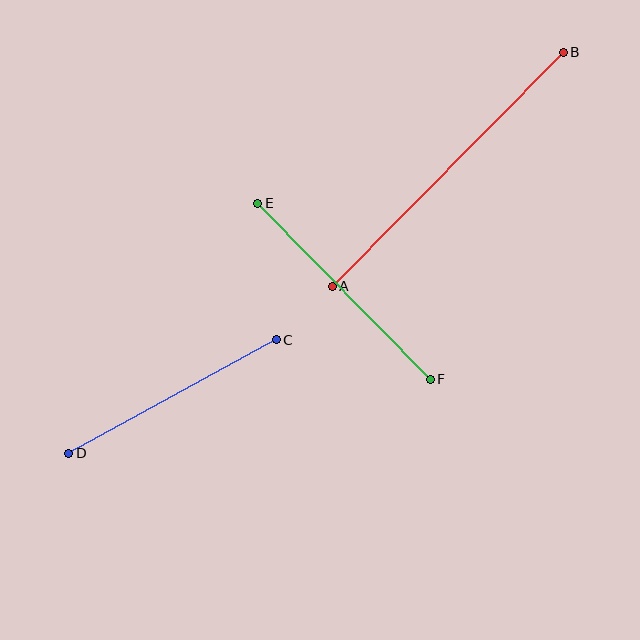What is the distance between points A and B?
The distance is approximately 329 pixels.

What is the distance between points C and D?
The distance is approximately 237 pixels.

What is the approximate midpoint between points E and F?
The midpoint is at approximately (344, 291) pixels.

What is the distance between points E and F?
The distance is approximately 246 pixels.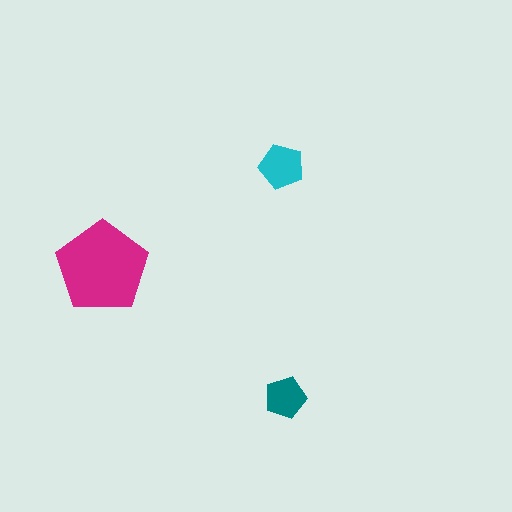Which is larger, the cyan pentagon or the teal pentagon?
The cyan one.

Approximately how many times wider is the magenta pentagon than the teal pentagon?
About 2 times wider.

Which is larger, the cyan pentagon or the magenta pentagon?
The magenta one.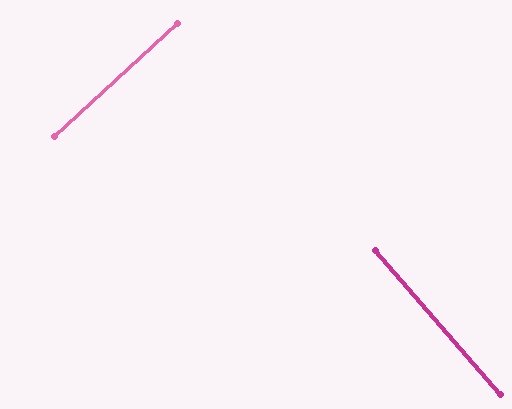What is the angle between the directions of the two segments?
Approximately 88 degrees.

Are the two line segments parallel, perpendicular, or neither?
Perpendicular — they meet at approximately 88°.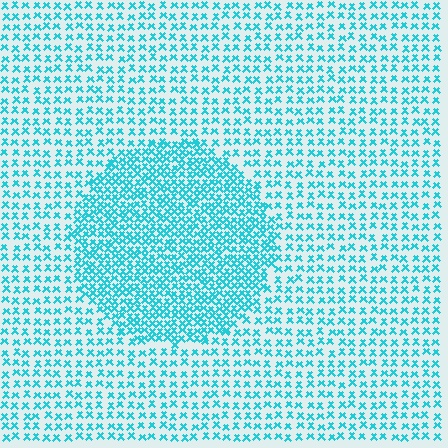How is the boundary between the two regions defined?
The boundary is defined by a change in element density (approximately 2.0x ratio). All elements are the same color, size, and shape.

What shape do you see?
I see a circle.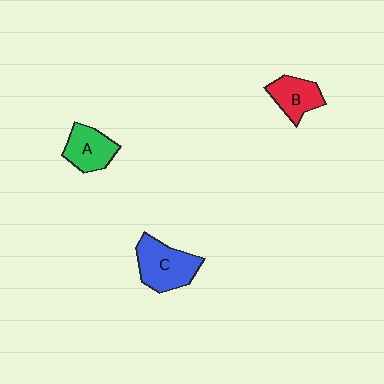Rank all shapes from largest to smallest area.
From largest to smallest: C (blue), A (green), B (red).